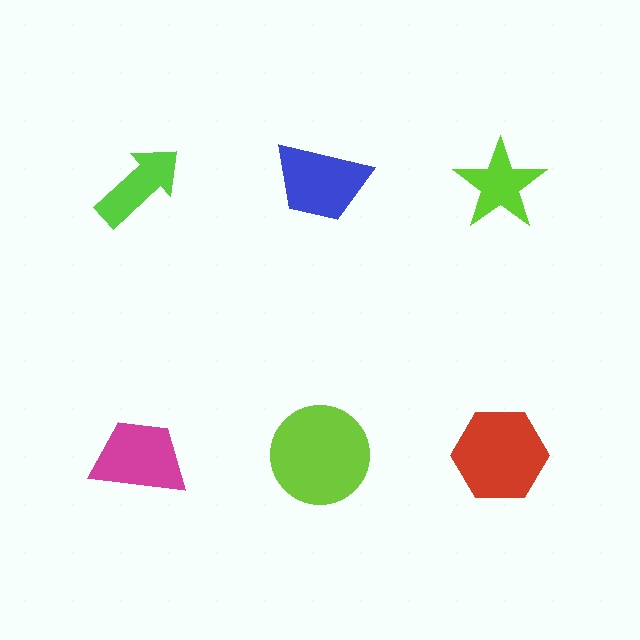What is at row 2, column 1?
A magenta trapezoid.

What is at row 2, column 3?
A red hexagon.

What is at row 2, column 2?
A lime circle.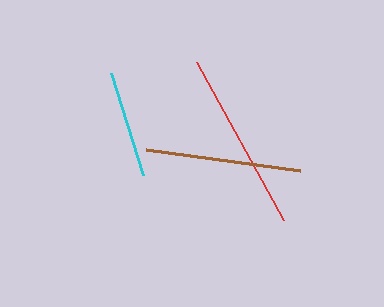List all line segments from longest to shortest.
From longest to shortest: red, brown, cyan.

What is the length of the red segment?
The red segment is approximately 180 pixels long.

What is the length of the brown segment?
The brown segment is approximately 155 pixels long.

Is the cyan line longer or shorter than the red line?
The red line is longer than the cyan line.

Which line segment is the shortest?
The cyan line is the shortest at approximately 107 pixels.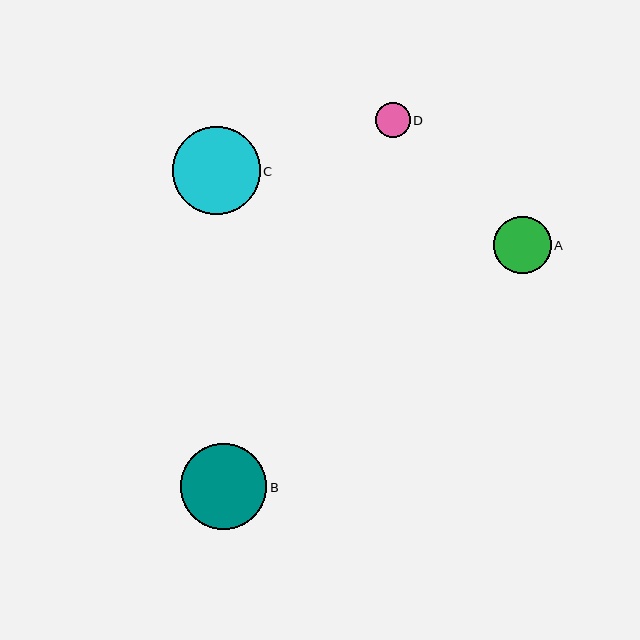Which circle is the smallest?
Circle D is the smallest with a size of approximately 35 pixels.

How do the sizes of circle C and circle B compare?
Circle C and circle B are approximately the same size.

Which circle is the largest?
Circle C is the largest with a size of approximately 88 pixels.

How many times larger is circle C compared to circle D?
Circle C is approximately 2.5 times the size of circle D.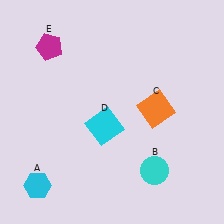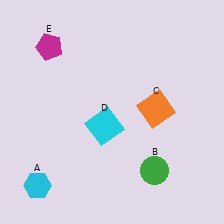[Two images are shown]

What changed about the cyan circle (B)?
In Image 1, B is cyan. In Image 2, it changed to green.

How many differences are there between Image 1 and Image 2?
There is 1 difference between the two images.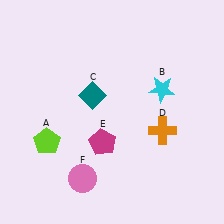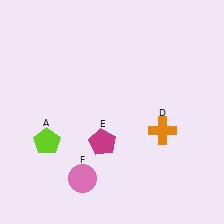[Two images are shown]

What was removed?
The cyan star (B), the teal diamond (C) were removed in Image 2.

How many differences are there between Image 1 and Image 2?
There are 2 differences between the two images.